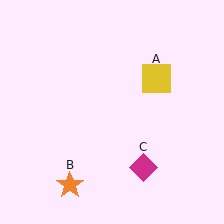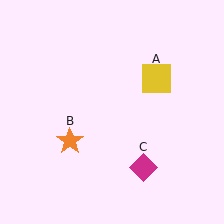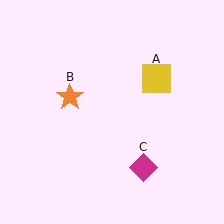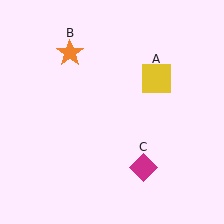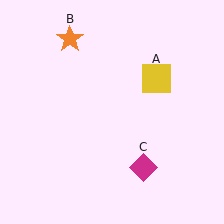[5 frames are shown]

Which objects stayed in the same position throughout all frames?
Yellow square (object A) and magenta diamond (object C) remained stationary.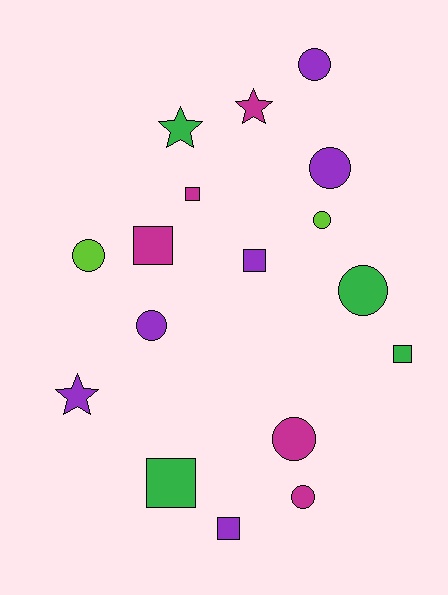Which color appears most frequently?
Purple, with 6 objects.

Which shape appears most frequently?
Circle, with 8 objects.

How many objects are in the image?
There are 17 objects.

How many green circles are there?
There is 1 green circle.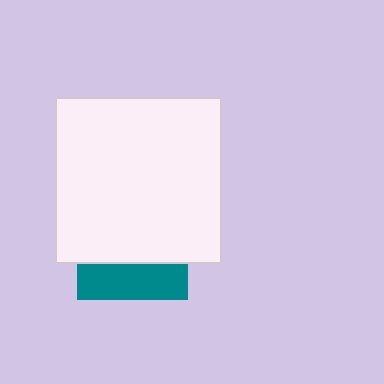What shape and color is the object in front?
The object in front is a white square.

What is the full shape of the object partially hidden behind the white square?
The partially hidden object is a teal square.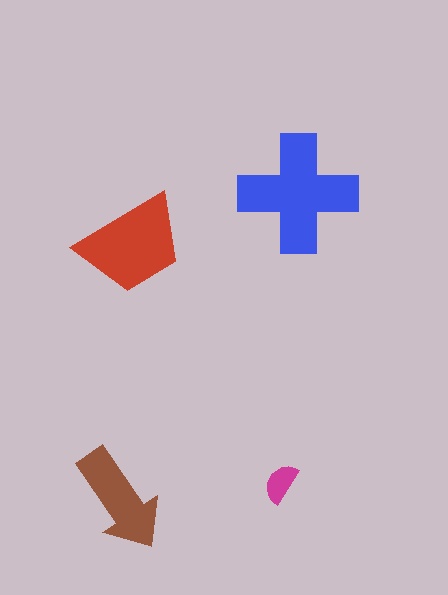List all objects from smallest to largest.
The magenta semicircle, the brown arrow, the red trapezoid, the blue cross.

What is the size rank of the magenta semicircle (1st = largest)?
4th.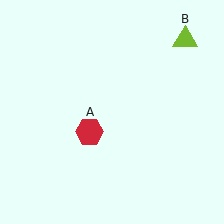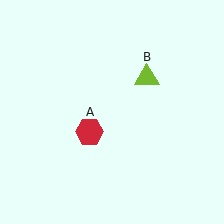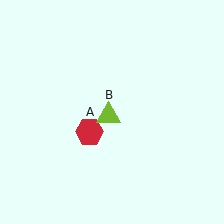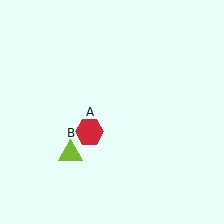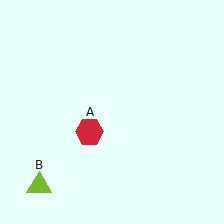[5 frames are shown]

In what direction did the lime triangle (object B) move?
The lime triangle (object B) moved down and to the left.